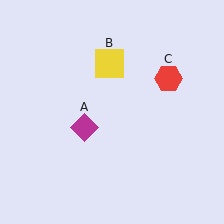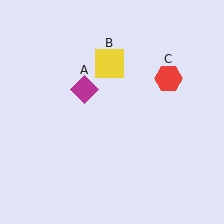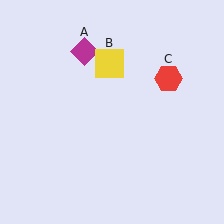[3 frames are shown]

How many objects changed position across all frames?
1 object changed position: magenta diamond (object A).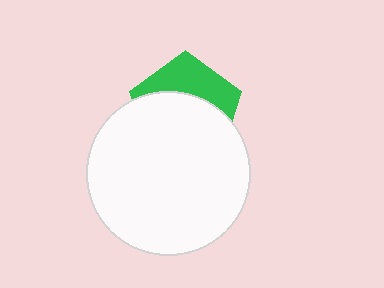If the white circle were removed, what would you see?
You would see the complete green pentagon.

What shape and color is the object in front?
The object in front is a white circle.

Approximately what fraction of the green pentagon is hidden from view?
Roughly 63% of the green pentagon is hidden behind the white circle.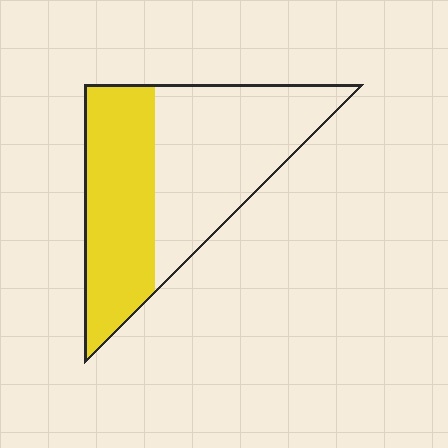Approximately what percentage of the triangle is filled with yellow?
Approximately 45%.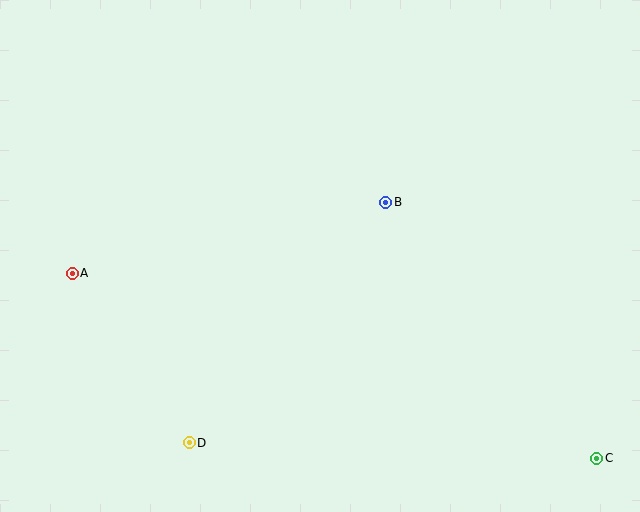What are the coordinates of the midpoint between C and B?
The midpoint between C and B is at (491, 330).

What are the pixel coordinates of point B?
Point B is at (386, 202).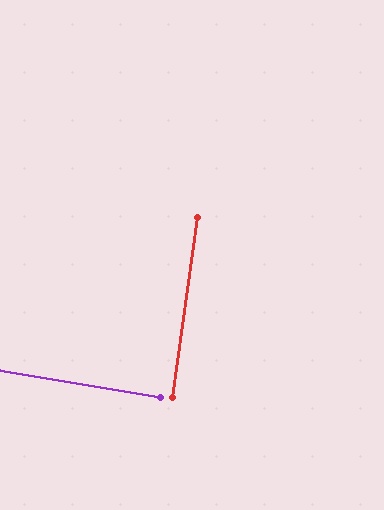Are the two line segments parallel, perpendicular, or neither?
Perpendicular — they meet at approximately 88°.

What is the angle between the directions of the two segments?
Approximately 88 degrees.